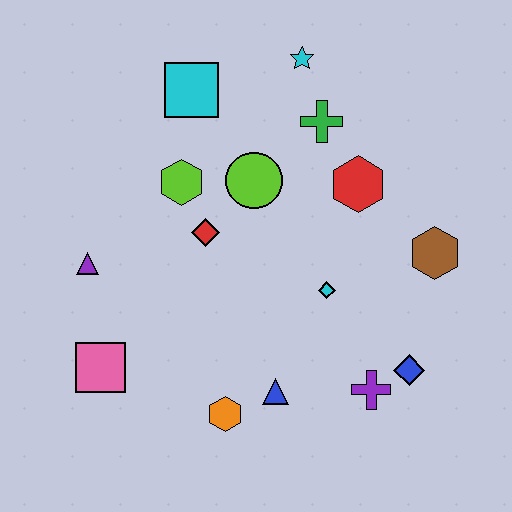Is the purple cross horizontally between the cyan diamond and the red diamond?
No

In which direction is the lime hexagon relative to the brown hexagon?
The lime hexagon is to the left of the brown hexagon.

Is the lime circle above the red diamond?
Yes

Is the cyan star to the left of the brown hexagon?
Yes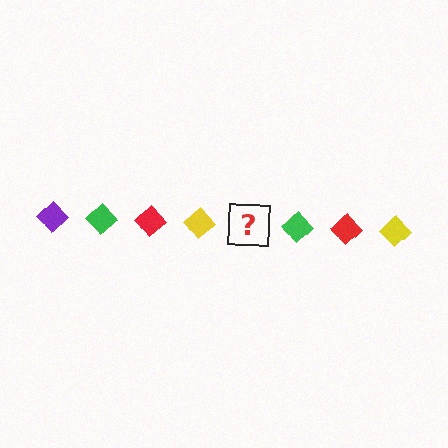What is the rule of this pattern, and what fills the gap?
The rule is that the pattern cycles through purple, green, red, yellow diamonds. The gap should be filled with a purple diamond.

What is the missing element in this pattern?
The missing element is a purple diamond.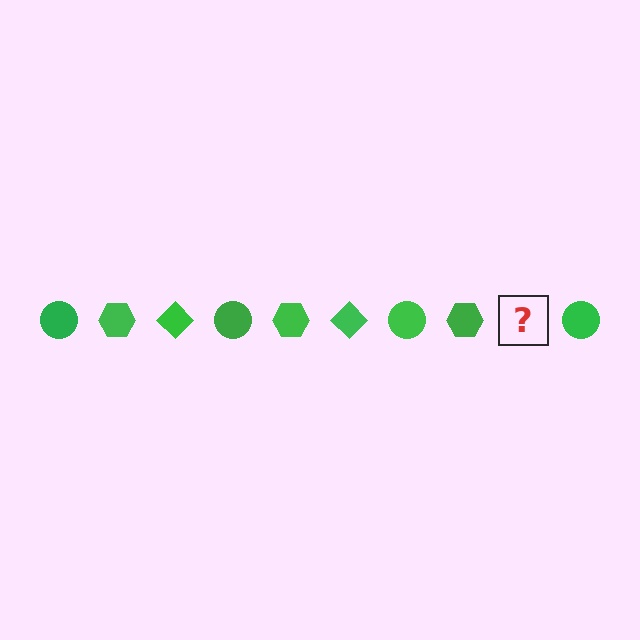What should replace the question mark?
The question mark should be replaced with a green diamond.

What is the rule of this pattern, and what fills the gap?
The rule is that the pattern cycles through circle, hexagon, diamond shapes in green. The gap should be filled with a green diamond.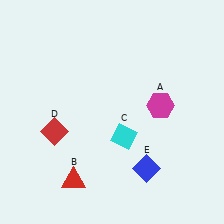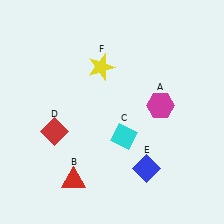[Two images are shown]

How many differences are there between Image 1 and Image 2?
There is 1 difference between the two images.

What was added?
A yellow star (F) was added in Image 2.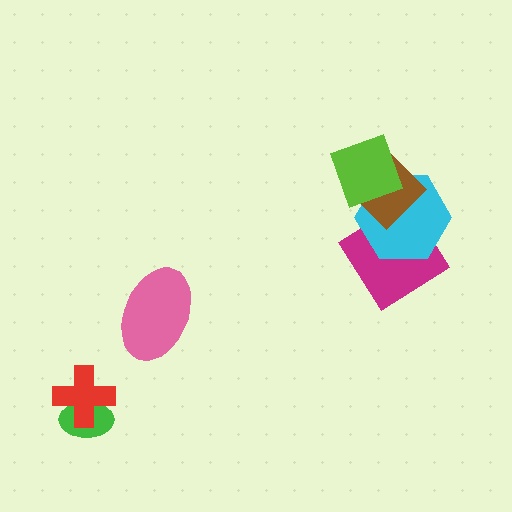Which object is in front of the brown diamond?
The lime square is in front of the brown diamond.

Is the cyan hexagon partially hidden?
Yes, it is partially covered by another shape.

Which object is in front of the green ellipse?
The red cross is in front of the green ellipse.